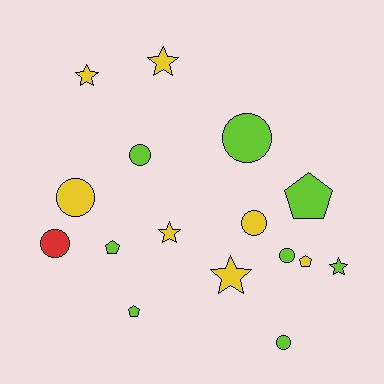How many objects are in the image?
There are 16 objects.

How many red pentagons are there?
There are no red pentagons.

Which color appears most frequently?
Lime, with 8 objects.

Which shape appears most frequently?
Circle, with 7 objects.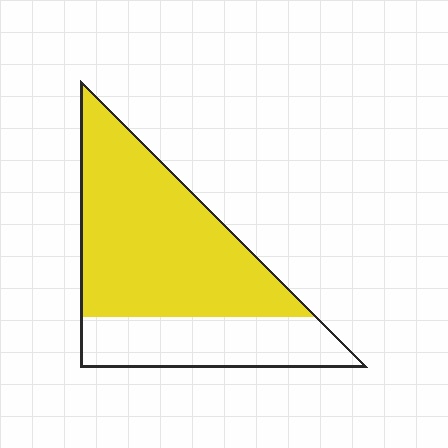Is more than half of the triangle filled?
Yes.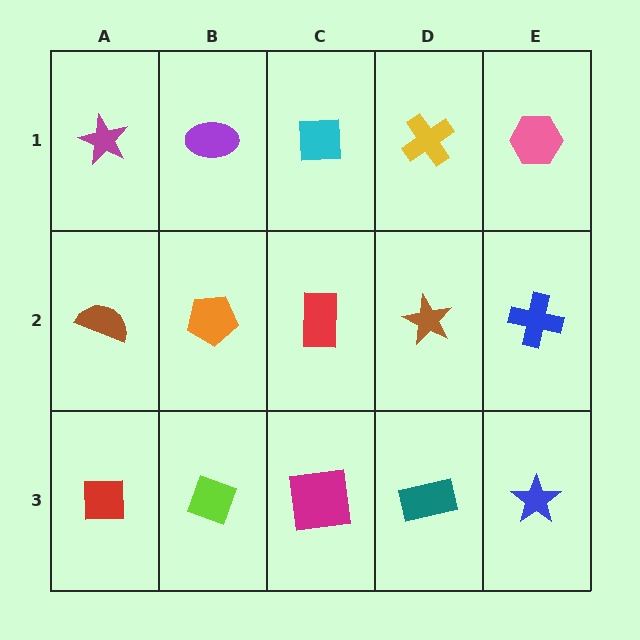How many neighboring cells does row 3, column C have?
3.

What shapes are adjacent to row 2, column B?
A purple ellipse (row 1, column B), a lime diamond (row 3, column B), a brown semicircle (row 2, column A), a red rectangle (row 2, column C).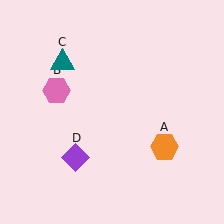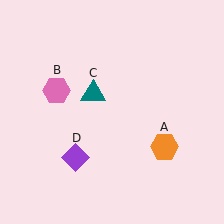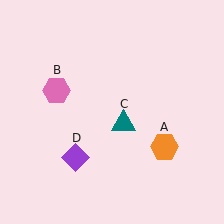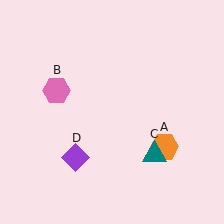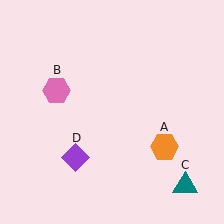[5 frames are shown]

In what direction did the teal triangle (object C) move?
The teal triangle (object C) moved down and to the right.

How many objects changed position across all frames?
1 object changed position: teal triangle (object C).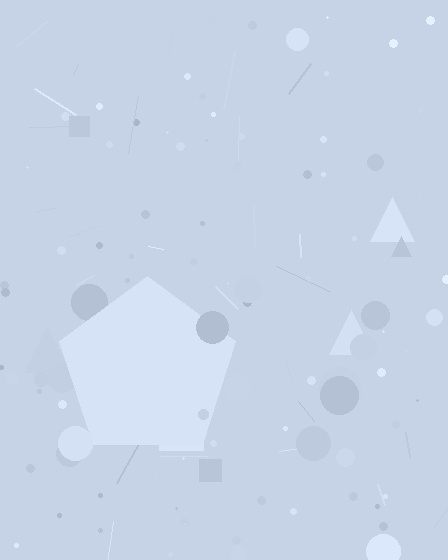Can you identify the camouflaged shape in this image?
The camouflaged shape is a pentagon.